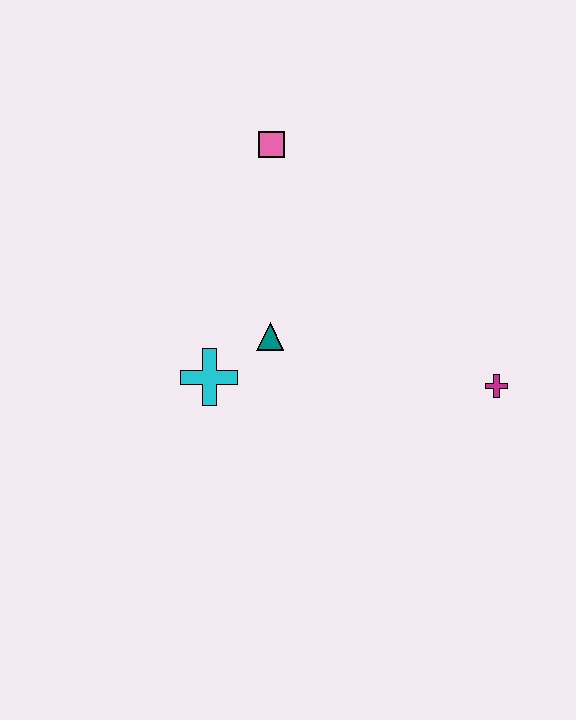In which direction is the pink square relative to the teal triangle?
The pink square is above the teal triangle.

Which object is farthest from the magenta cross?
The pink square is farthest from the magenta cross.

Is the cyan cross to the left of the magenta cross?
Yes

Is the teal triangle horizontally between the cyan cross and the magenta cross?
Yes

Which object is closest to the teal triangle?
The cyan cross is closest to the teal triangle.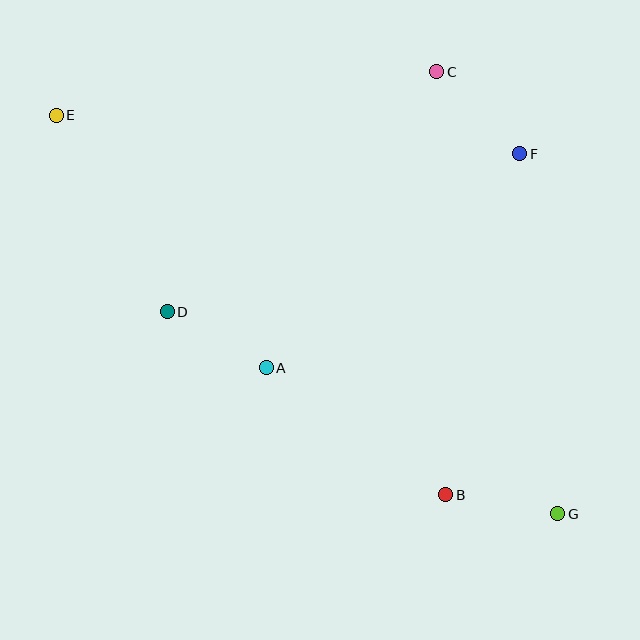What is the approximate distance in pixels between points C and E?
The distance between C and E is approximately 383 pixels.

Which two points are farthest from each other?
Points E and G are farthest from each other.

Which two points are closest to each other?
Points B and G are closest to each other.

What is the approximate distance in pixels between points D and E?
The distance between D and E is approximately 226 pixels.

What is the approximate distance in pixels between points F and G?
The distance between F and G is approximately 362 pixels.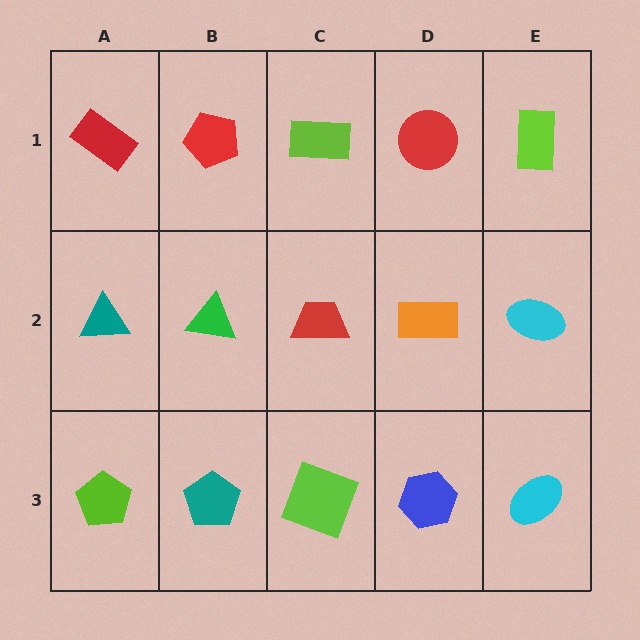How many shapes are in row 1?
5 shapes.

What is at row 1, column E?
A lime rectangle.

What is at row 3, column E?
A cyan ellipse.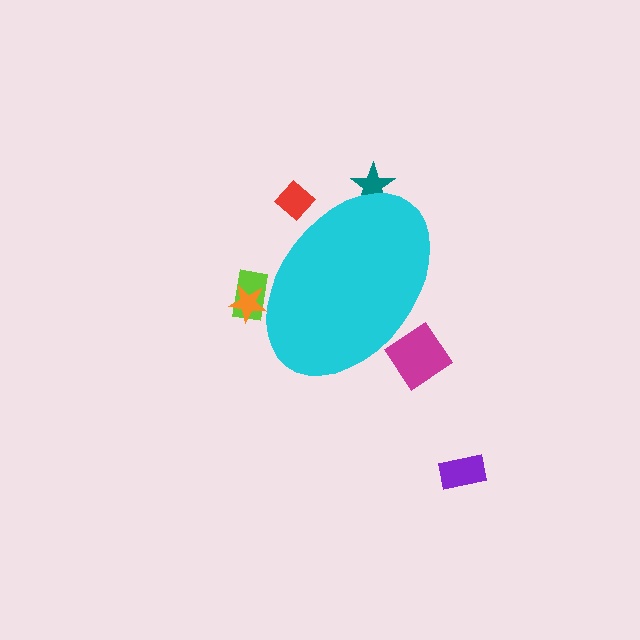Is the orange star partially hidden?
Yes, the orange star is partially hidden behind the cyan ellipse.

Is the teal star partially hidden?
Yes, the teal star is partially hidden behind the cyan ellipse.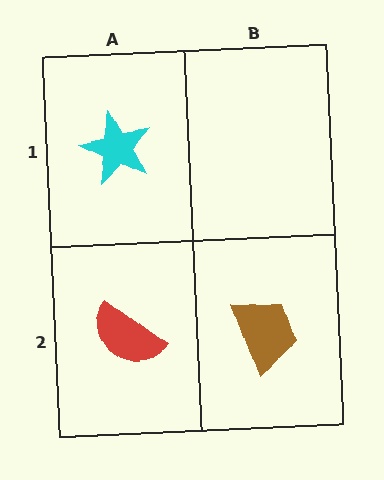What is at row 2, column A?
A red semicircle.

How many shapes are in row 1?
1 shape.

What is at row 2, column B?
A brown trapezoid.